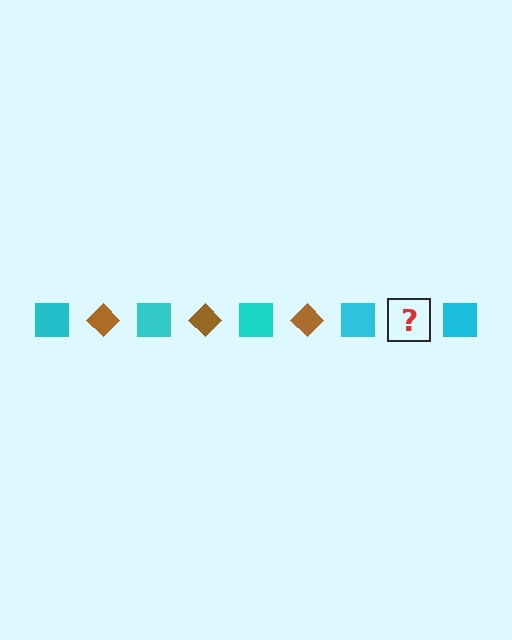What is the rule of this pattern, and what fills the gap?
The rule is that the pattern alternates between cyan square and brown diamond. The gap should be filled with a brown diamond.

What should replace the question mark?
The question mark should be replaced with a brown diamond.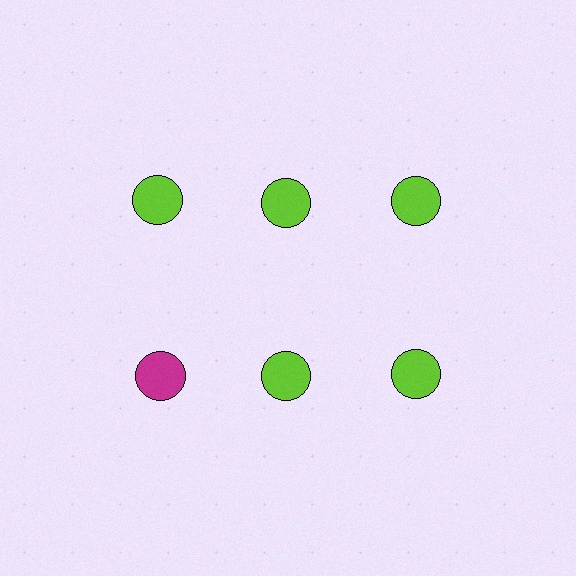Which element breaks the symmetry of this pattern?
The magenta circle in the second row, leftmost column breaks the symmetry. All other shapes are lime circles.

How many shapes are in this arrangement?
There are 6 shapes arranged in a grid pattern.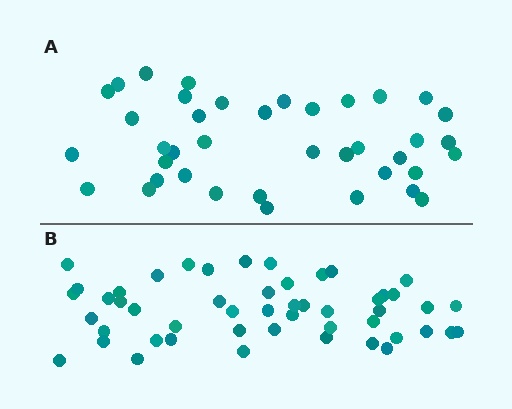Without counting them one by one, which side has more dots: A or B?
Region B (the bottom region) has more dots.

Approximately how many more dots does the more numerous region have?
Region B has roughly 12 or so more dots than region A.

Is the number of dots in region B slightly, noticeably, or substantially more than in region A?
Region B has noticeably more, but not dramatically so. The ratio is roughly 1.3 to 1.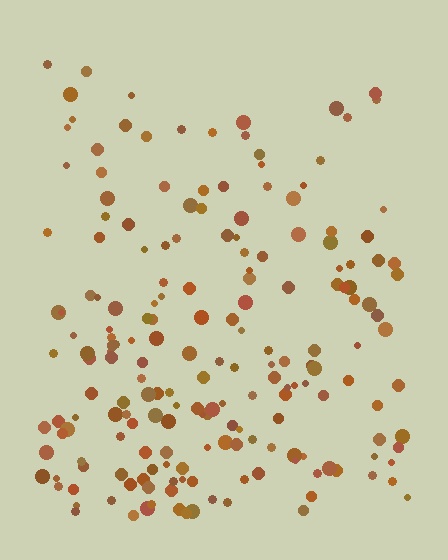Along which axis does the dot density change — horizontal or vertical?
Vertical.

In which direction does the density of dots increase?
From top to bottom, with the bottom side densest.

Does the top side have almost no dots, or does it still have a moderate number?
Still a moderate number, just noticeably fewer than the bottom.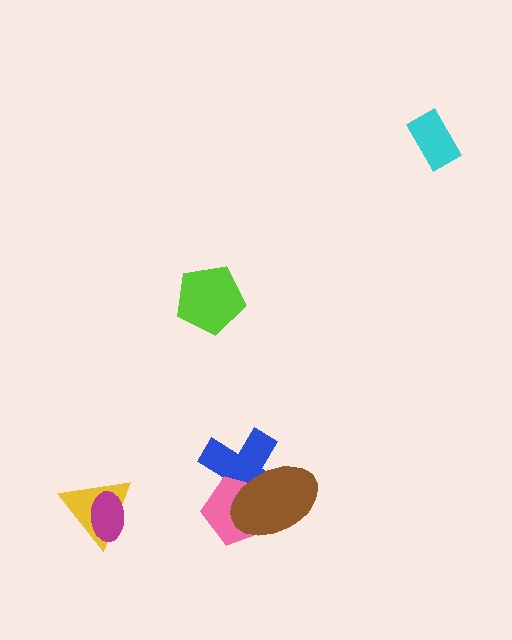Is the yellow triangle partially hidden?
Yes, it is partially covered by another shape.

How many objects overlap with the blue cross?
2 objects overlap with the blue cross.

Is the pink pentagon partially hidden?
Yes, it is partially covered by another shape.